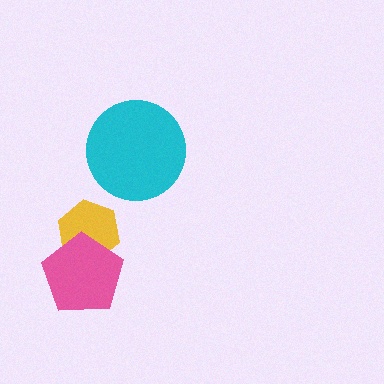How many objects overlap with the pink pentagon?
1 object overlaps with the pink pentagon.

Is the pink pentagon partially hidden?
No, no other shape covers it.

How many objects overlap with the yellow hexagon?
1 object overlaps with the yellow hexagon.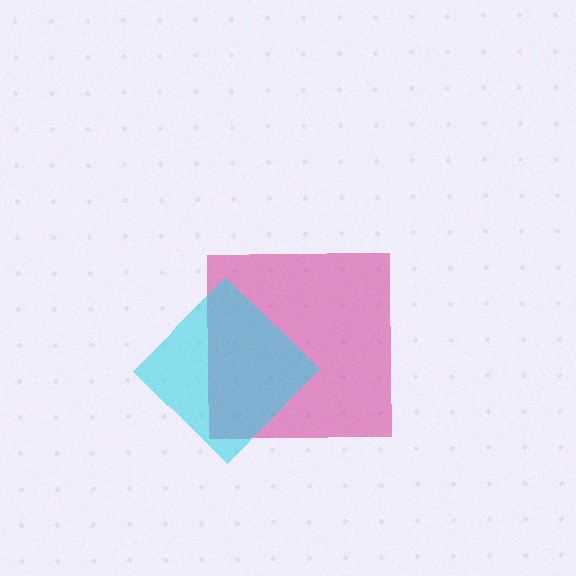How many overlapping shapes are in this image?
There are 2 overlapping shapes in the image.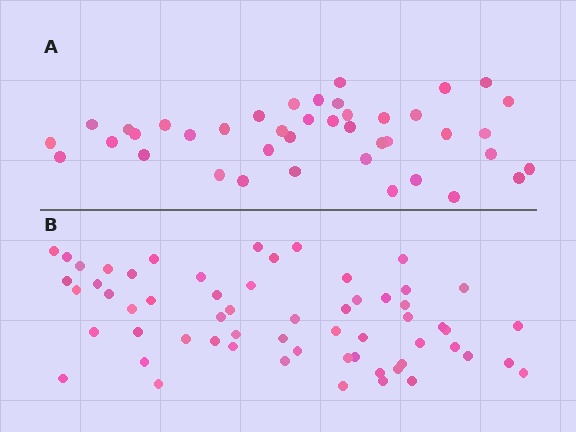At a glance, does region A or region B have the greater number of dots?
Region B (the bottom region) has more dots.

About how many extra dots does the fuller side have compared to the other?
Region B has approximately 20 more dots than region A.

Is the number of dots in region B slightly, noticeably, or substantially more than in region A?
Region B has substantially more. The ratio is roughly 1.5 to 1.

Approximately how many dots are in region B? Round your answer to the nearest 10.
About 60 dots.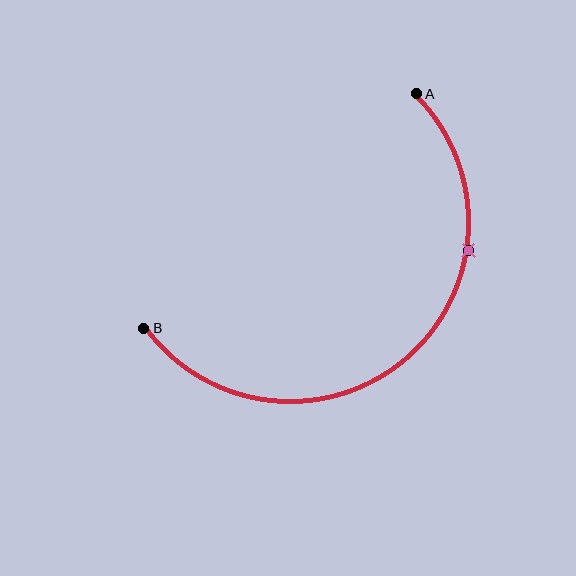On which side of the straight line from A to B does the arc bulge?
The arc bulges below and to the right of the straight line connecting A and B.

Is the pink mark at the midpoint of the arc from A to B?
No. The pink mark lies on the arc but is closer to endpoint A. The arc midpoint would be at the point on the curve equidistant along the arc from both A and B.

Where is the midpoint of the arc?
The arc midpoint is the point on the curve farthest from the straight line joining A and B. It sits below and to the right of that line.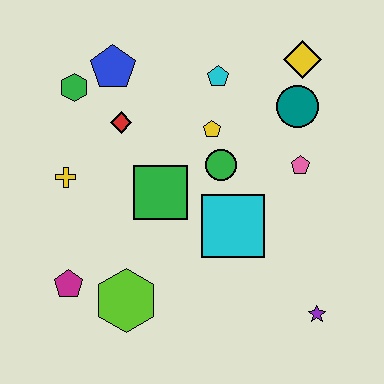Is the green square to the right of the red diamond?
Yes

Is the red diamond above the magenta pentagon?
Yes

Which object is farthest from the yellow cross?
The purple star is farthest from the yellow cross.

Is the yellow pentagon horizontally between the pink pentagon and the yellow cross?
Yes